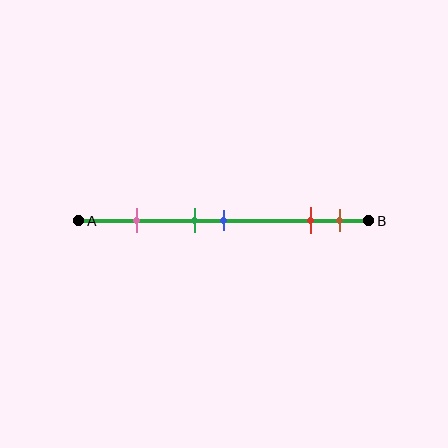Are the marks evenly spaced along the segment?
No, the marks are not evenly spaced.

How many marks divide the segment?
There are 5 marks dividing the segment.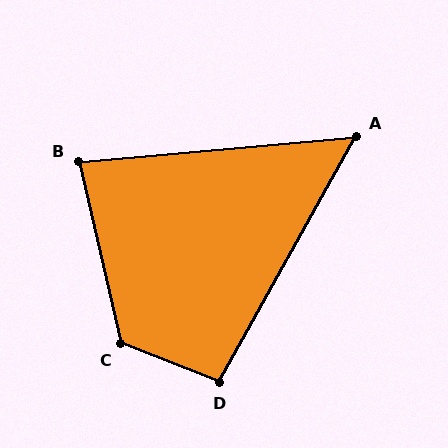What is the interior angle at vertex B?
Approximately 82 degrees (acute).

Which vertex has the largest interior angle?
C, at approximately 124 degrees.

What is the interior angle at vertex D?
Approximately 98 degrees (obtuse).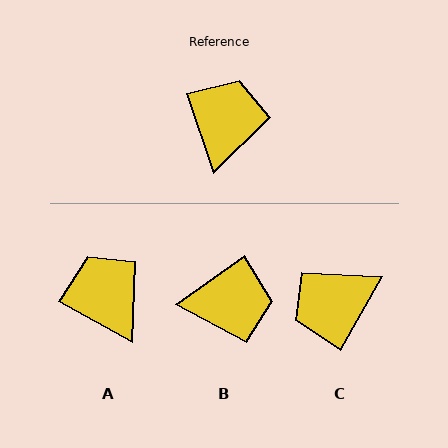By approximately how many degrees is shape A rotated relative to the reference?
Approximately 43 degrees counter-clockwise.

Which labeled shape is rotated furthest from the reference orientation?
C, about 132 degrees away.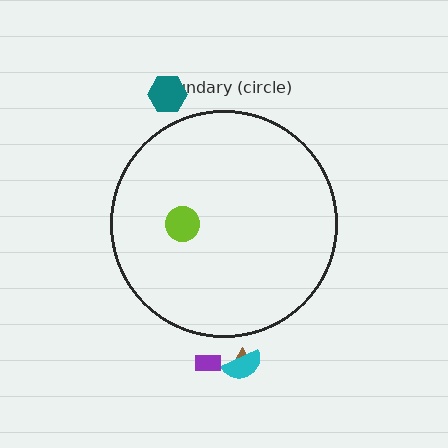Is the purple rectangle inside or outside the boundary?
Outside.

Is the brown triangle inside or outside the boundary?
Outside.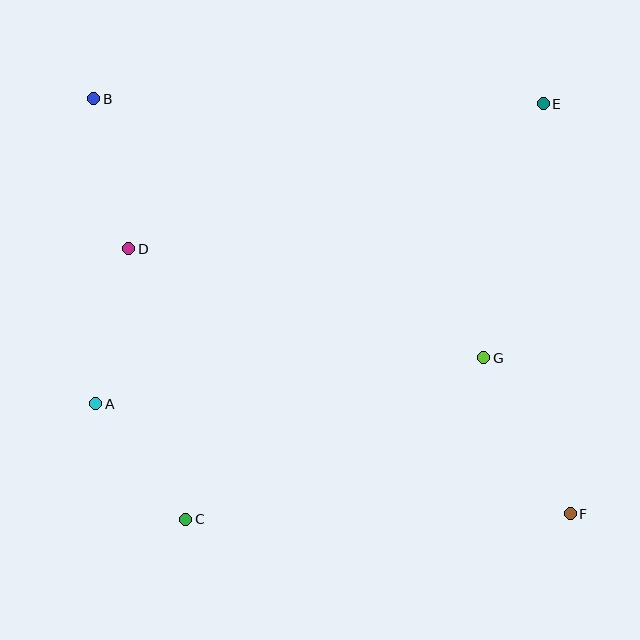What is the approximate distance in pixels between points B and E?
The distance between B and E is approximately 450 pixels.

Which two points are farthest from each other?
Points B and F are farthest from each other.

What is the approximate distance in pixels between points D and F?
The distance between D and F is approximately 515 pixels.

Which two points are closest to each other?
Points A and C are closest to each other.